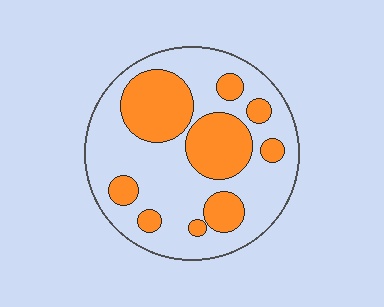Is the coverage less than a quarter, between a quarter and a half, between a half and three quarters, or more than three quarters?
Between a quarter and a half.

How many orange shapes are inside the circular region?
9.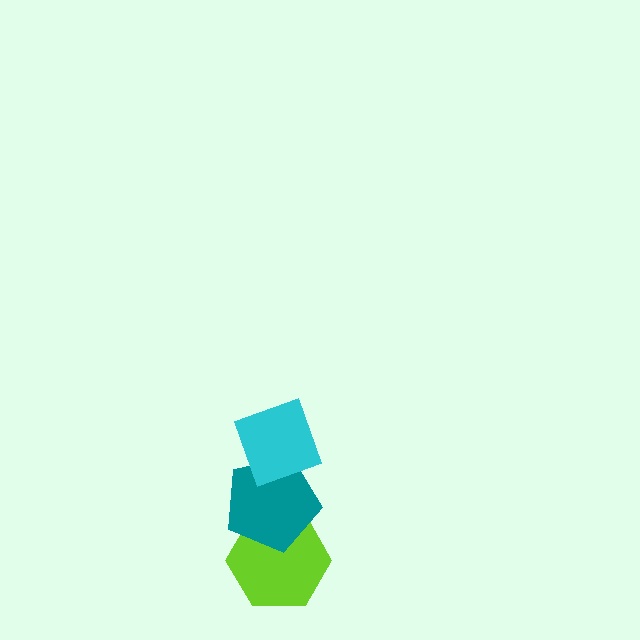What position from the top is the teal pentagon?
The teal pentagon is 2nd from the top.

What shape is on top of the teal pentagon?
The cyan diamond is on top of the teal pentagon.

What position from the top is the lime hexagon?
The lime hexagon is 3rd from the top.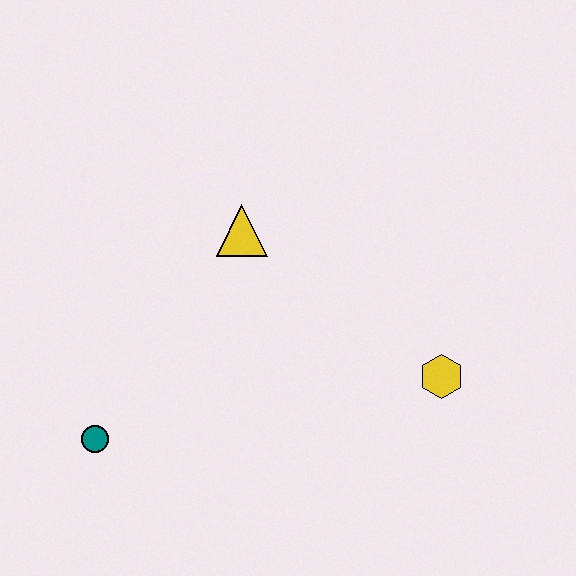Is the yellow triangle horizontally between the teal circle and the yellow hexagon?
Yes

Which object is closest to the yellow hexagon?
The yellow triangle is closest to the yellow hexagon.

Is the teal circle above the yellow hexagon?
No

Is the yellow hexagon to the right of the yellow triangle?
Yes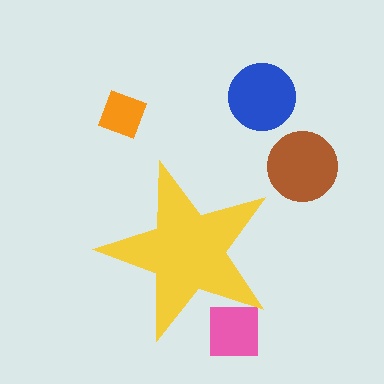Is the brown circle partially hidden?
No, the brown circle is fully visible.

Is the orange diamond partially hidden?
No, the orange diamond is fully visible.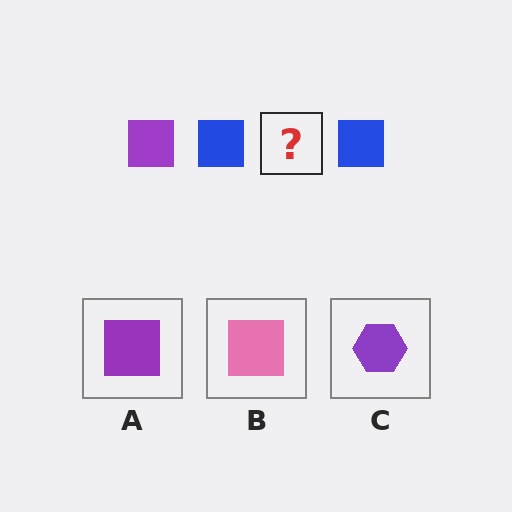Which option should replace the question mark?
Option A.